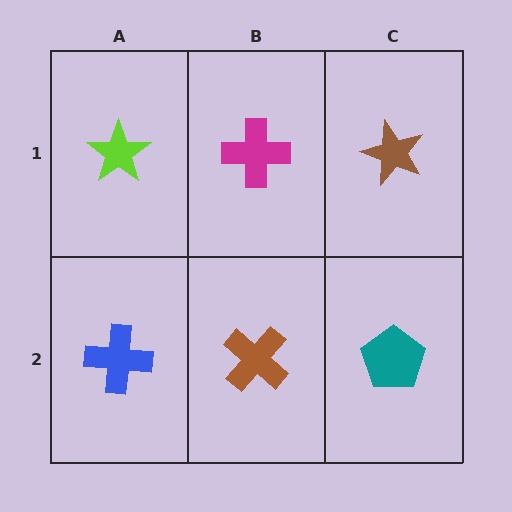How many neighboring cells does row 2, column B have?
3.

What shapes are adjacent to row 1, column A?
A blue cross (row 2, column A), a magenta cross (row 1, column B).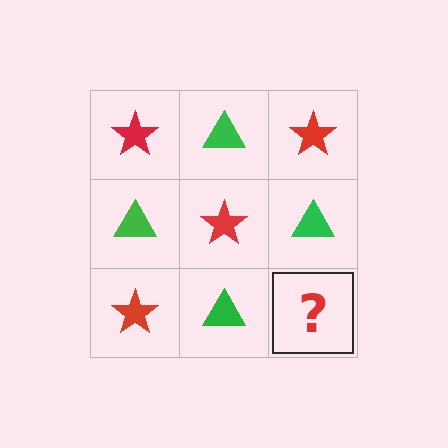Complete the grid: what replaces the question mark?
The question mark should be replaced with a red star.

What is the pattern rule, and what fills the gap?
The rule is that it alternates red star and green triangle in a checkerboard pattern. The gap should be filled with a red star.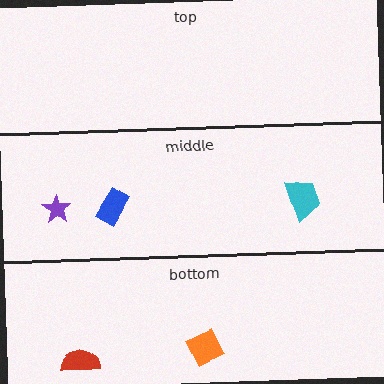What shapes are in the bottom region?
The orange diamond, the red semicircle.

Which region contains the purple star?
The middle region.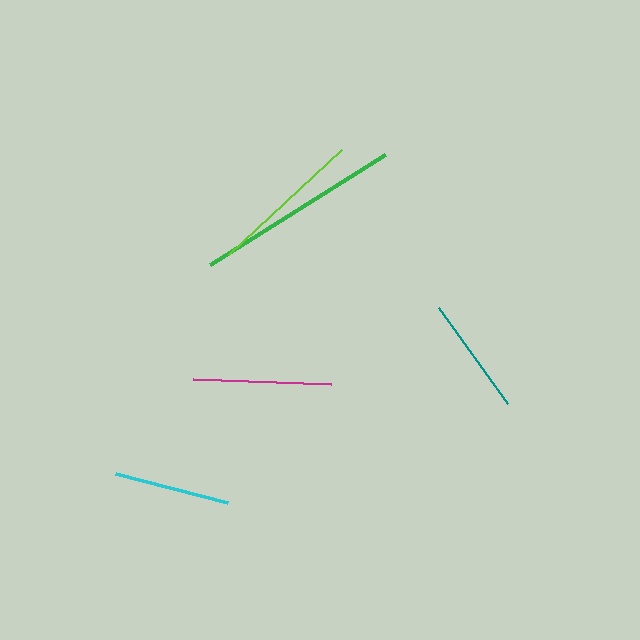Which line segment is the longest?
The green line is the longest at approximately 207 pixels.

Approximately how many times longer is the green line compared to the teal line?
The green line is approximately 1.7 times the length of the teal line.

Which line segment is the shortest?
The cyan line is the shortest at approximately 116 pixels.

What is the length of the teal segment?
The teal segment is approximately 118 pixels long.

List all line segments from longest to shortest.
From longest to shortest: green, lime, magenta, teal, cyan.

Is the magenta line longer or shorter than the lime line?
The lime line is longer than the magenta line.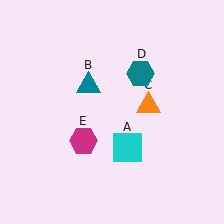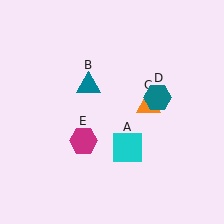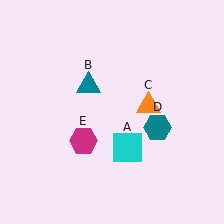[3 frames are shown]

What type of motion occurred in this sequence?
The teal hexagon (object D) rotated clockwise around the center of the scene.